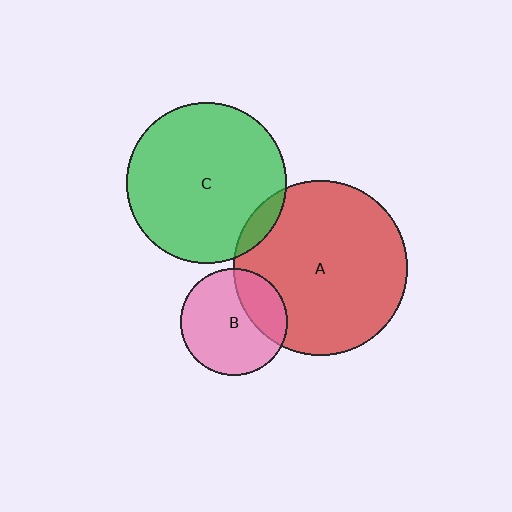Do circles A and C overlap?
Yes.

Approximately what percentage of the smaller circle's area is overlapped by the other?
Approximately 5%.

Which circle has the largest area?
Circle A (red).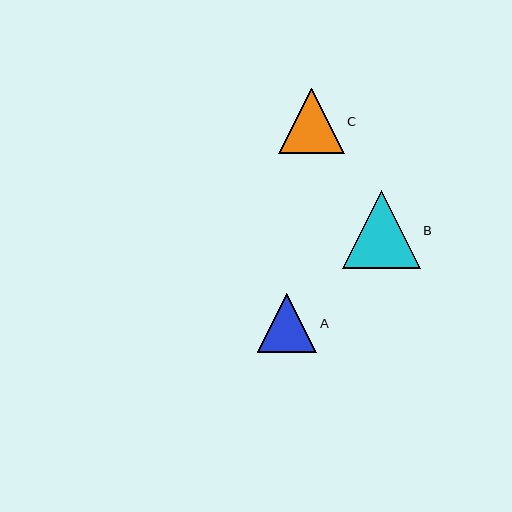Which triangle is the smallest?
Triangle A is the smallest with a size of approximately 60 pixels.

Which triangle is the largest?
Triangle B is the largest with a size of approximately 78 pixels.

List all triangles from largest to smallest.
From largest to smallest: B, C, A.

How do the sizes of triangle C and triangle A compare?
Triangle C and triangle A are approximately the same size.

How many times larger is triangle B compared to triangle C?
Triangle B is approximately 1.2 times the size of triangle C.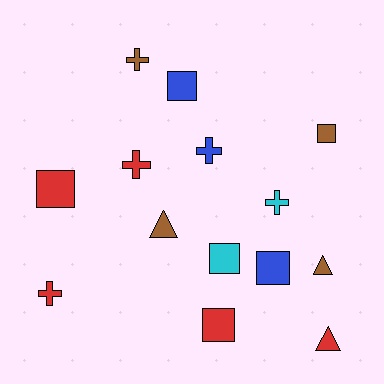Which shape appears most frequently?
Square, with 6 objects.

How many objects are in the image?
There are 14 objects.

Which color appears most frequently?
Red, with 5 objects.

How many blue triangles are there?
There are no blue triangles.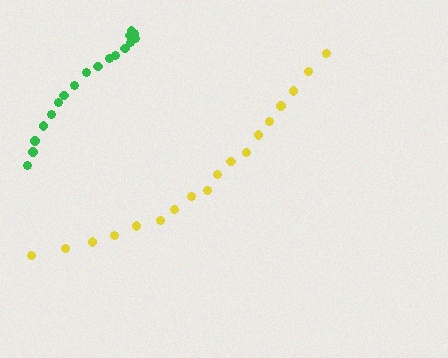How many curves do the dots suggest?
There are 2 distinct paths.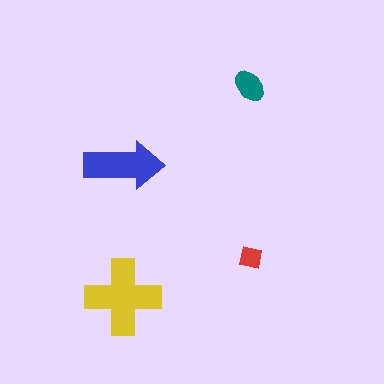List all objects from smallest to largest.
The red square, the teal ellipse, the blue arrow, the yellow cross.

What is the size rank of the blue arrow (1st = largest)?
2nd.